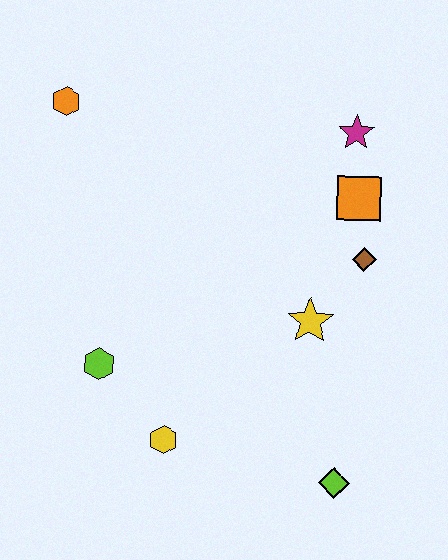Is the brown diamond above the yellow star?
Yes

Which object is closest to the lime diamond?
The yellow star is closest to the lime diamond.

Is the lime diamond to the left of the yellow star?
No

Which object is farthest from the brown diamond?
The orange hexagon is farthest from the brown diamond.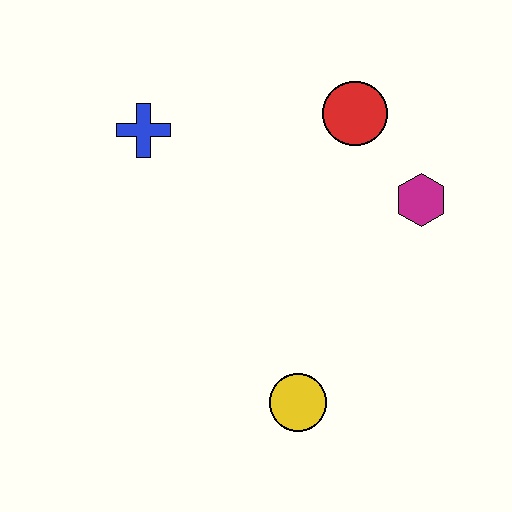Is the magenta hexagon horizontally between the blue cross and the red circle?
No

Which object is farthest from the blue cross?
The yellow circle is farthest from the blue cross.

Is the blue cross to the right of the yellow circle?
No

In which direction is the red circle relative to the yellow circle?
The red circle is above the yellow circle.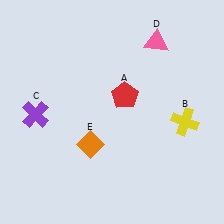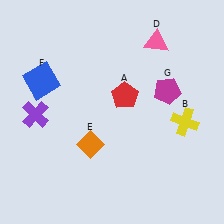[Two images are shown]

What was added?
A blue square (F), a magenta pentagon (G) were added in Image 2.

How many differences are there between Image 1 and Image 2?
There are 2 differences between the two images.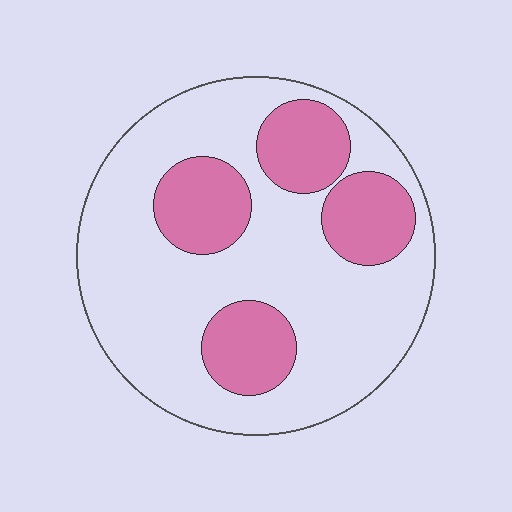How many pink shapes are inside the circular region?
4.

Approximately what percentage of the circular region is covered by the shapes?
Approximately 30%.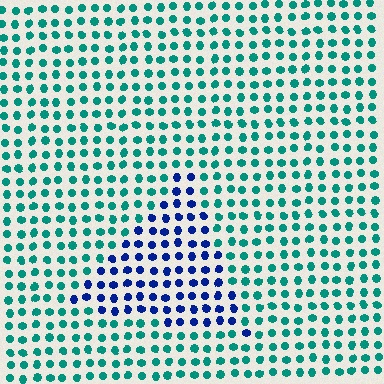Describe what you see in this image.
The image is filled with small teal elements in a uniform arrangement. A triangle-shaped region is visible where the elements are tinted to a slightly different hue, forming a subtle color boundary.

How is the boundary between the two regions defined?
The boundary is defined purely by a slight shift in hue (about 57 degrees). Spacing, size, and orientation are identical on both sides.